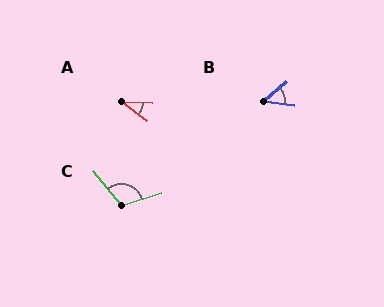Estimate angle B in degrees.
Approximately 48 degrees.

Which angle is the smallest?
A, at approximately 34 degrees.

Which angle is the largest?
C, at approximately 112 degrees.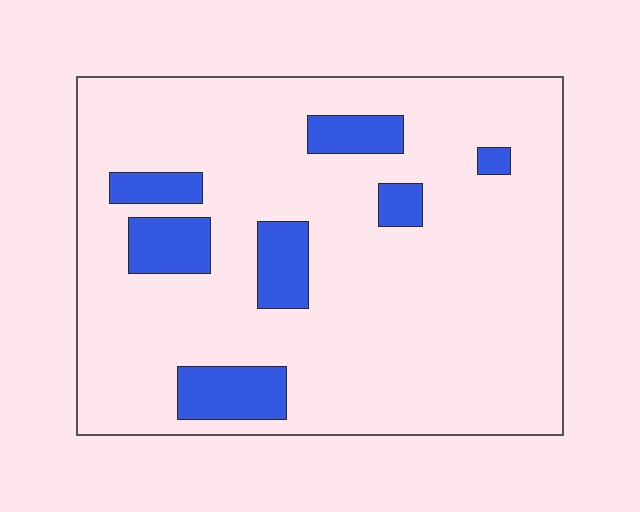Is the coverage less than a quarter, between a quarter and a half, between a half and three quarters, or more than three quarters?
Less than a quarter.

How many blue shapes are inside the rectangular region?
7.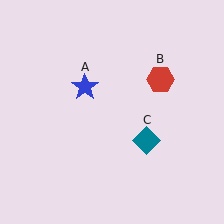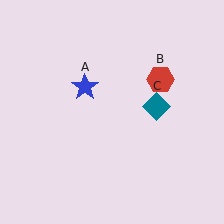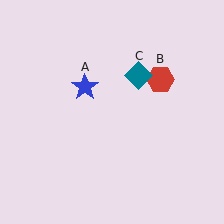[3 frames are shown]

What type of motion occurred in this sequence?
The teal diamond (object C) rotated counterclockwise around the center of the scene.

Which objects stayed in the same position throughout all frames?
Blue star (object A) and red hexagon (object B) remained stationary.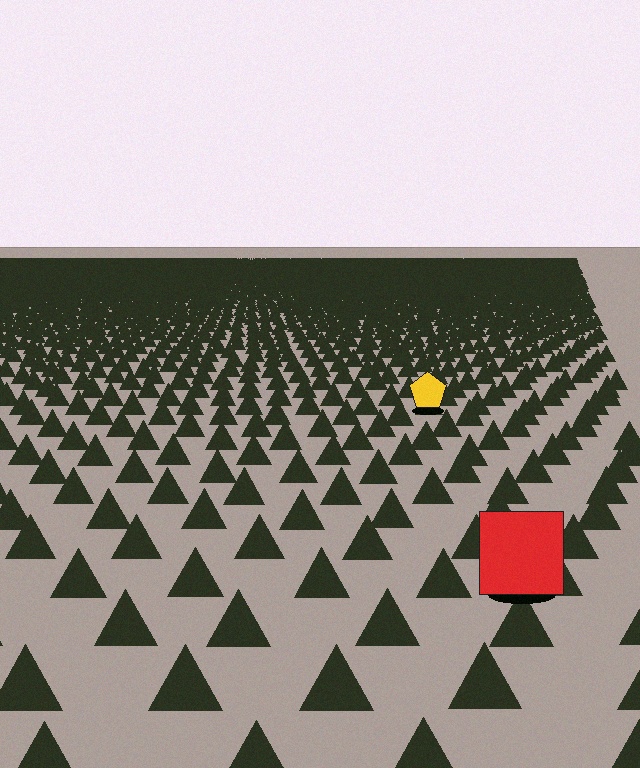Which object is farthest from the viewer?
The yellow pentagon is farthest from the viewer. It appears smaller and the ground texture around it is denser.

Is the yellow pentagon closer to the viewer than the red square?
No. The red square is closer — you can tell from the texture gradient: the ground texture is coarser near it.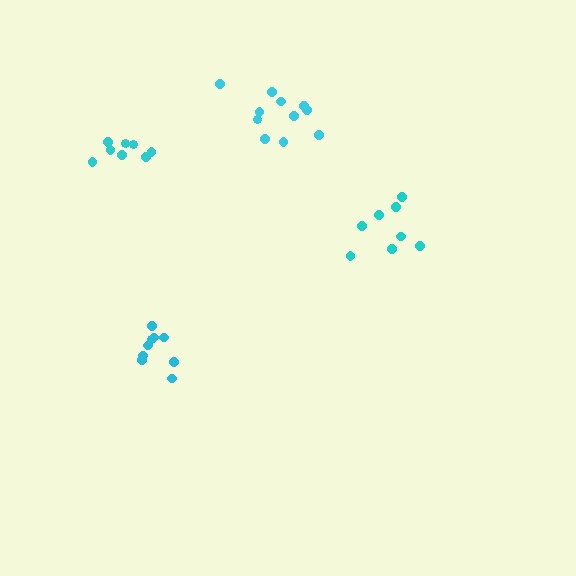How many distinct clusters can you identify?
There are 4 distinct clusters.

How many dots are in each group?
Group 1: 8 dots, Group 2: 8 dots, Group 3: 11 dots, Group 4: 9 dots (36 total).